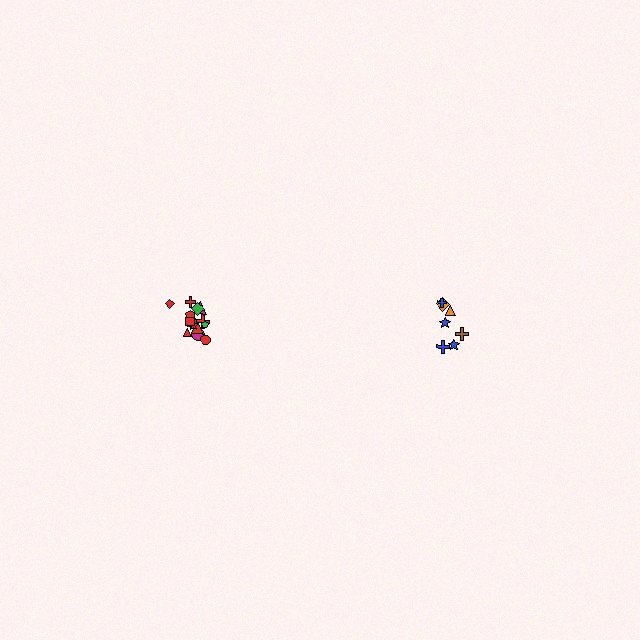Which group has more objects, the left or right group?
The left group.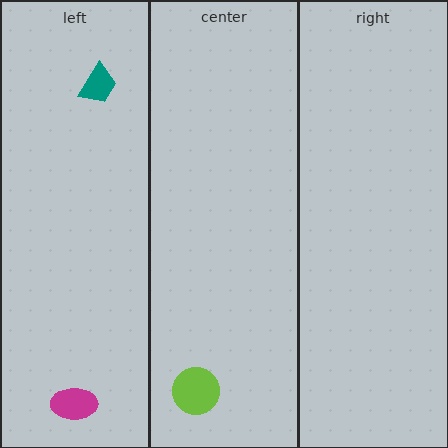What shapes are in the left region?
The teal trapezoid, the magenta ellipse.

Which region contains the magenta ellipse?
The left region.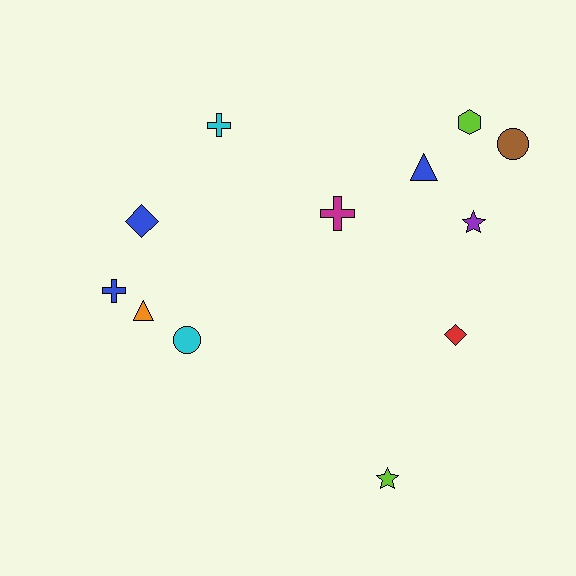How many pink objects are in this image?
There are no pink objects.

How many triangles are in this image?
There are 2 triangles.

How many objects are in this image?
There are 12 objects.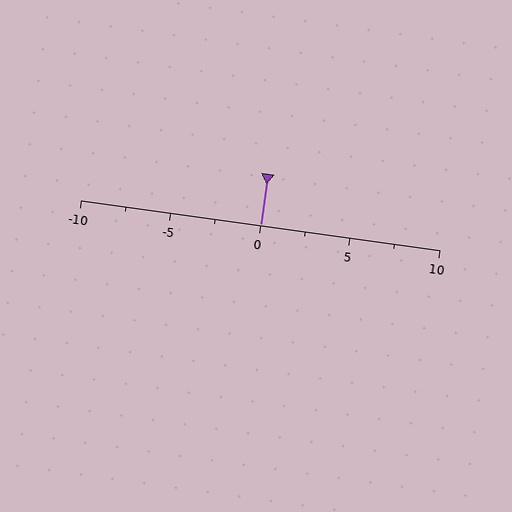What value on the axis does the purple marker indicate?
The marker indicates approximately 0.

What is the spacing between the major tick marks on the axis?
The major ticks are spaced 5 apart.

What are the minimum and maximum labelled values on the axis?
The axis runs from -10 to 10.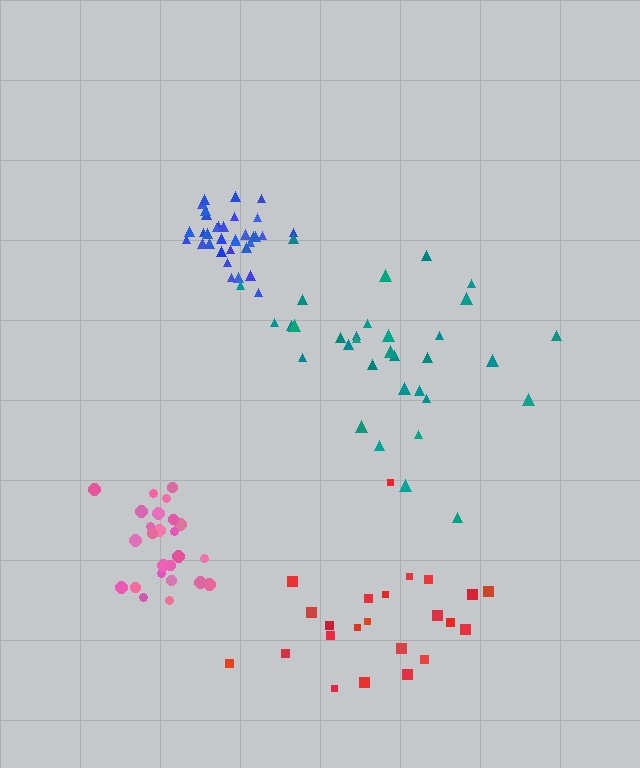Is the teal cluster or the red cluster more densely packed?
Red.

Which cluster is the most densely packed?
Blue.